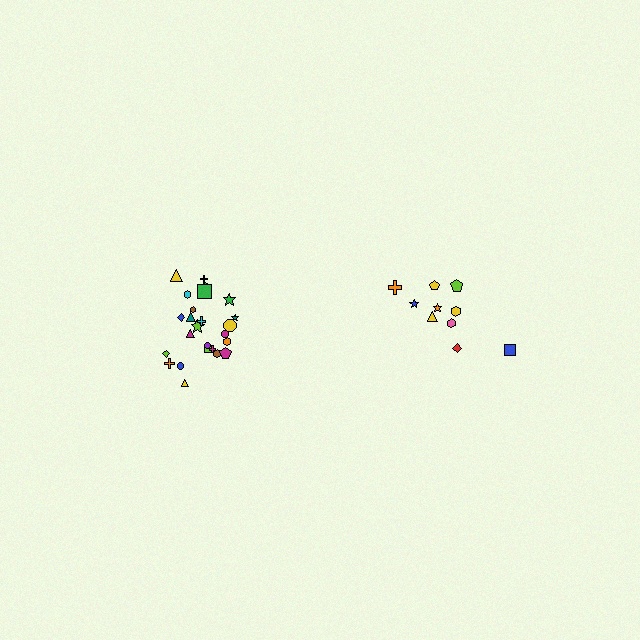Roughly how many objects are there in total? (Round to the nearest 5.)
Roughly 35 objects in total.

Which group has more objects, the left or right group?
The left group.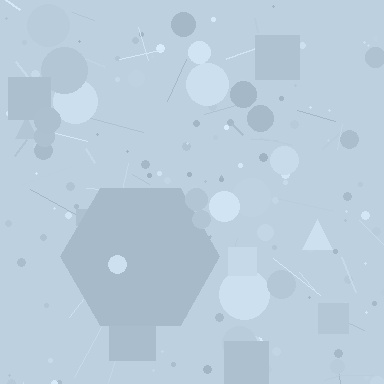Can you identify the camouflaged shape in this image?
The camouflaged shape is a hexagon.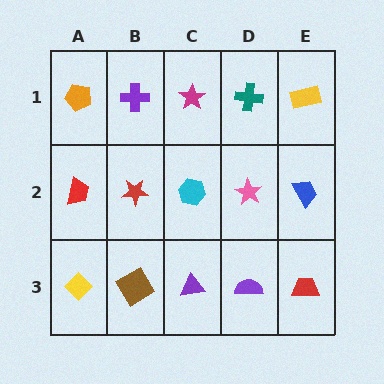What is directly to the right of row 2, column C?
A pink star.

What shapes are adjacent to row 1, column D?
A pink star (row 2, column D), a magenta star (row 1, column C), a yellow rectangle (row 1, column E).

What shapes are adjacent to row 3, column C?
A cyan hexagon (row 2, column C), a brown diamond (row 3, column B), a purple semicircle (row 3, column D).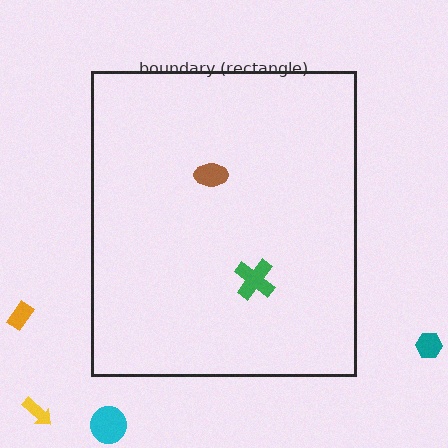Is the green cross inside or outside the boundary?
Inside.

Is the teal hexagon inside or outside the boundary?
Outside.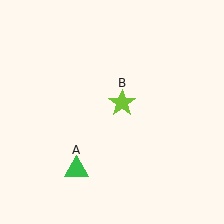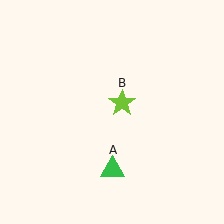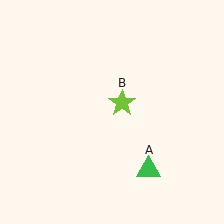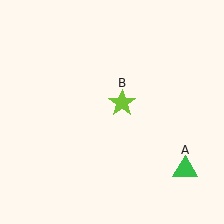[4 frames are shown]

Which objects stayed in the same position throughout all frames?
Lime star (object B) remained stationary.